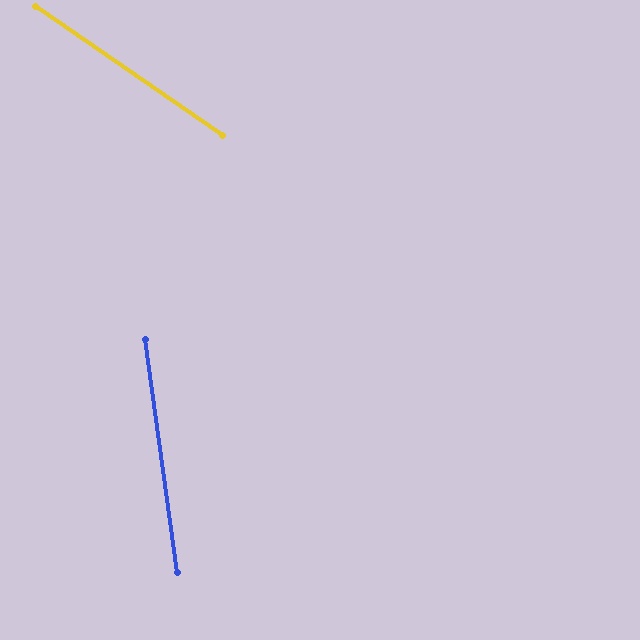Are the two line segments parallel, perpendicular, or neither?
Neither parallel nor perpendicular — they differ by about 47°.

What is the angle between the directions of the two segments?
Approximately 47 degrees.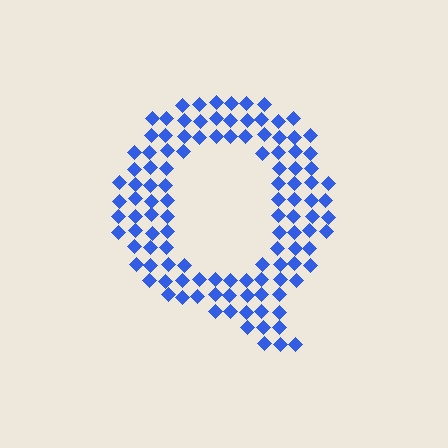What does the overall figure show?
The overall figure shows the letter Q.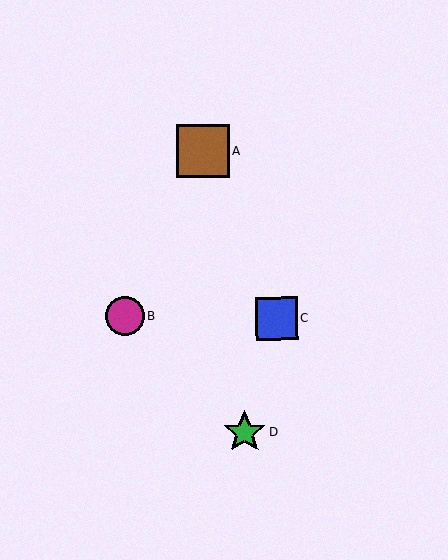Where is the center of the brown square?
The center of the brown square is at (203, 151).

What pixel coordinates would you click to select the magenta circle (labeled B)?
Click at (125, 316) to select the magenta circle B.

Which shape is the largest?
The brown square (labeled A) is the largest.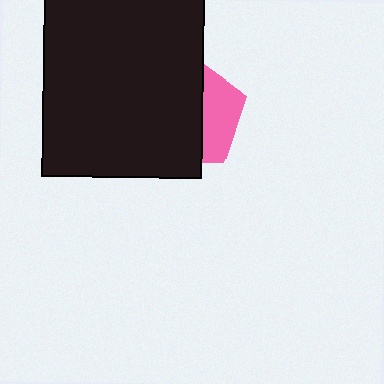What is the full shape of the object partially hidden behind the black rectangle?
The partially hidden object is a pink pentagon.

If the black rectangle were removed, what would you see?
You would see the complete pink pentagon.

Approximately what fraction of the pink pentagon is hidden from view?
Roughly 66% of the pink pentagon is hidden behind the black rectangle.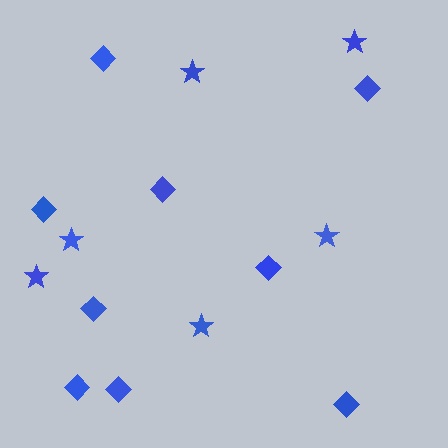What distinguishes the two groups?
There are 2 groups: one group of diamonds (9) and one group of stars (6).